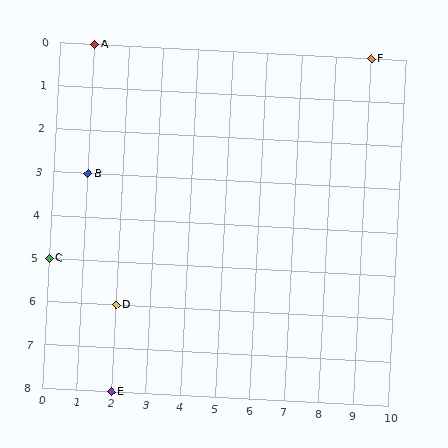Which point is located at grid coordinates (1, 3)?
Point B is at (1, 3).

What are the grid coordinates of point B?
Point B is at grid coordinates (1, 3).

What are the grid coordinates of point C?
Point C is at grid coordinates (0, 5).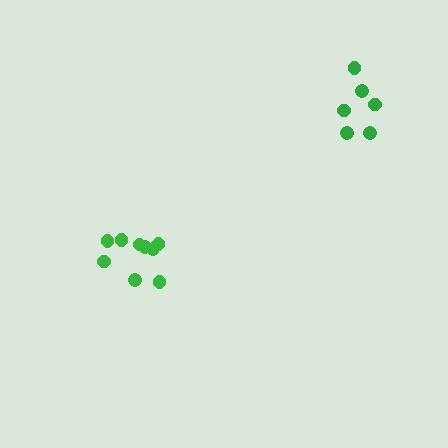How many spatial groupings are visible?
There are 2 spatial groupings.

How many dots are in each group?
Group 1: 9 dots, Group 2: 6 dots (15 total).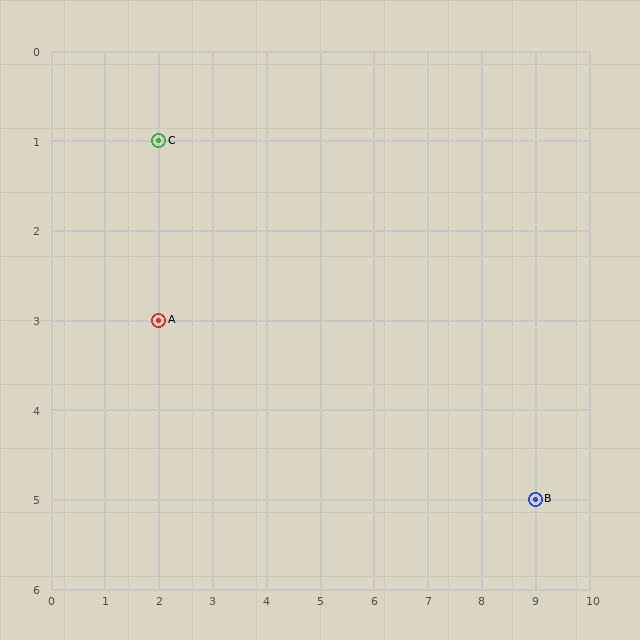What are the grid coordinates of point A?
Point A is at grid coordinates (2, 3).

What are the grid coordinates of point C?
Point C is at grid coordinates (2, 1).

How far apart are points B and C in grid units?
Points B and C are 7 columns and 4 rows apart (about 8.1 grid units diagonally).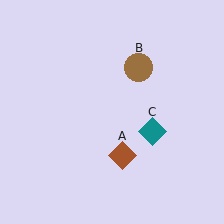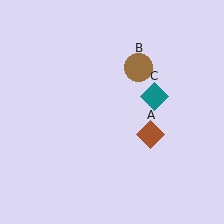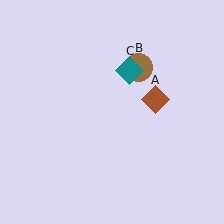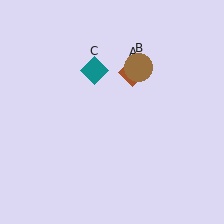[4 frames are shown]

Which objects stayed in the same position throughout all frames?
Brown circle (object B) remained stationary.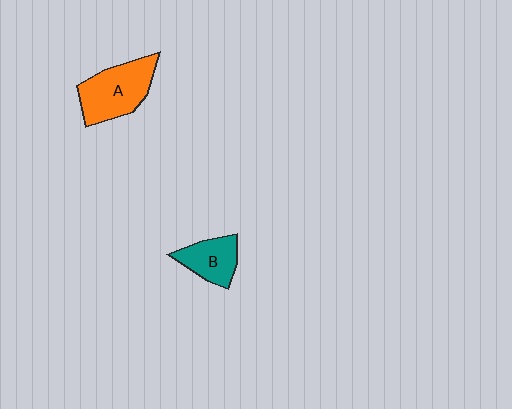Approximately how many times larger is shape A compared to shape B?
Approximately 1.6 times.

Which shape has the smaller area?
Shape B (teal).